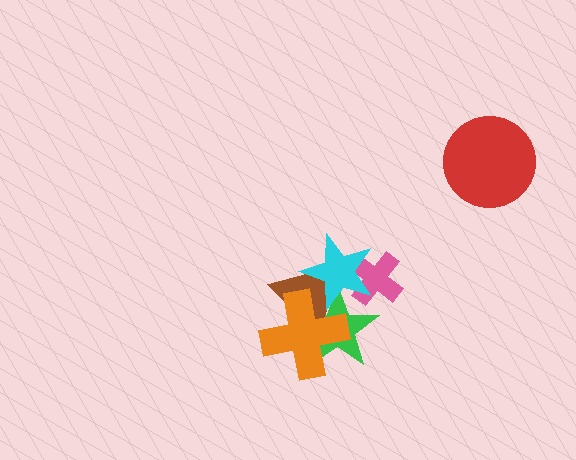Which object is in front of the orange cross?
The cyan star is in front of the orange cross.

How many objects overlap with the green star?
4 objects overlap with the green star.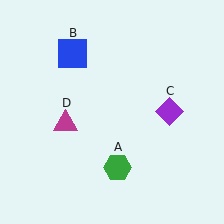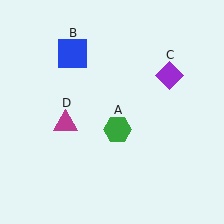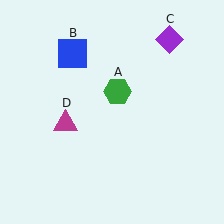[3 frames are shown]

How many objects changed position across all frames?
2 objects changed position: green hexagon (object A), purple diamond (object C).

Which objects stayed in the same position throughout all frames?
Blue square (object B) and magenta triangle (object D) remained stationary.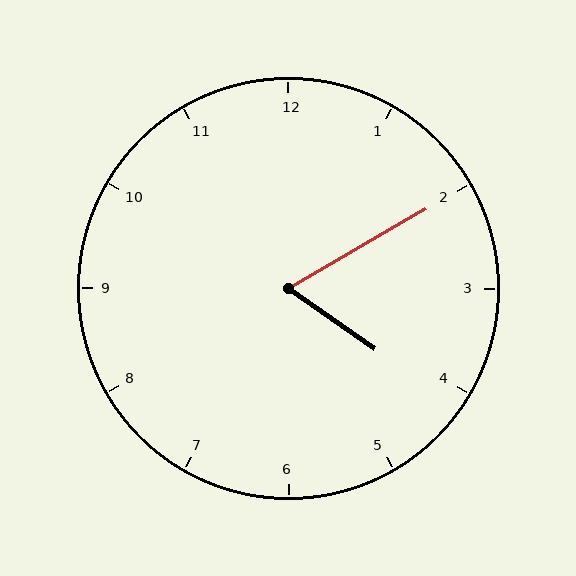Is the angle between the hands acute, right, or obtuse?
It is acute.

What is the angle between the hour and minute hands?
Approximately 65 degrees.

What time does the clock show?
4:10.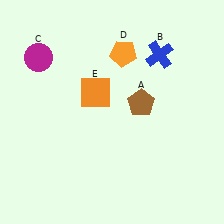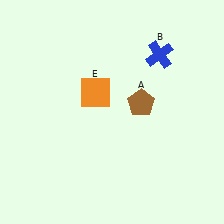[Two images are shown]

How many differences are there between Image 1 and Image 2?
There are 2 differences between the two images.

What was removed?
The orange pentagon (D), the magenta circle (C) were removed in Image 2.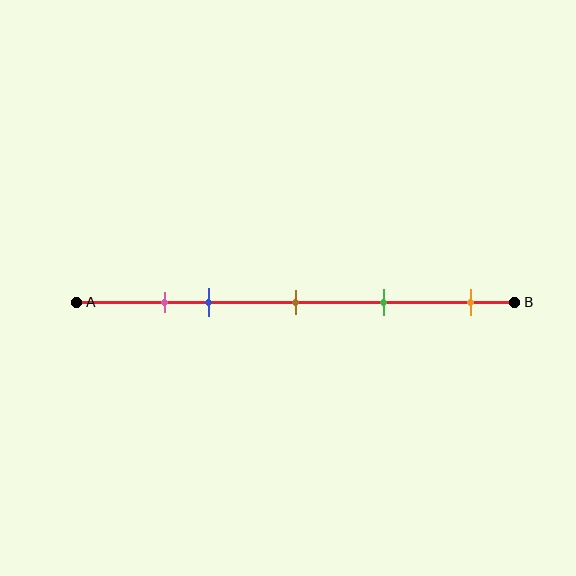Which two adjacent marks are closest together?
The pink and blue marks are the closest adjacent pair.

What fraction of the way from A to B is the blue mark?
The blue mark is approximately 30% (0.3) of the way from A to B.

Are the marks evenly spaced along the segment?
No, the marks are not evenly spaced.